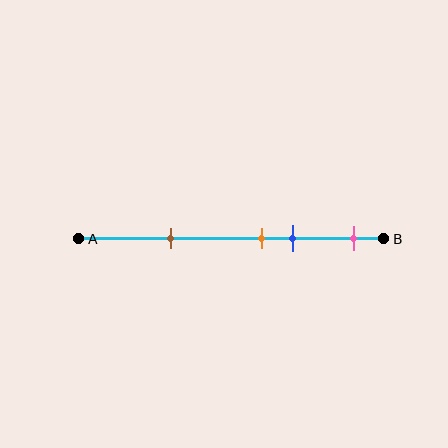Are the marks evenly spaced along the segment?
No, the marks are not evenly spaced.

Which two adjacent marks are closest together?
The orange and blue marks are the closest adjacent pair.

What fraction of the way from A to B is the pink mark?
The pink mark is approximately 90% (0.9) of the way from A to B.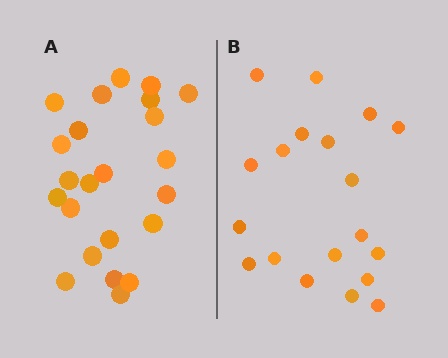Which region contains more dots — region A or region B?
Region A (the left region) has more dots.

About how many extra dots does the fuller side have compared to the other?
Region A has about 4 more dots than region B.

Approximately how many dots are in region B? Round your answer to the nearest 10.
About 20 dots. (The exact count is 19, which rounds to 20.)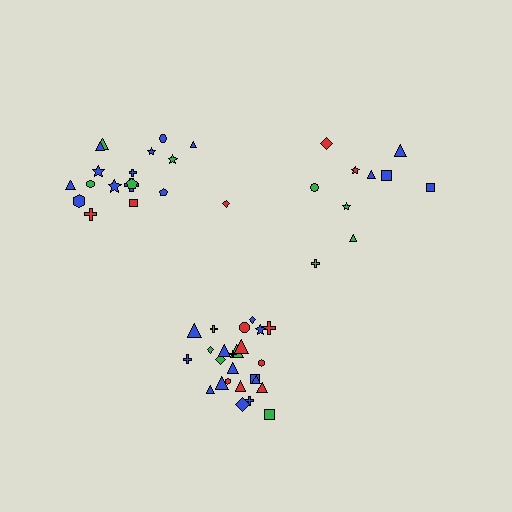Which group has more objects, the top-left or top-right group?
The top-left group.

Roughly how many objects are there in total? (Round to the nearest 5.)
Roughly 55 objects in total.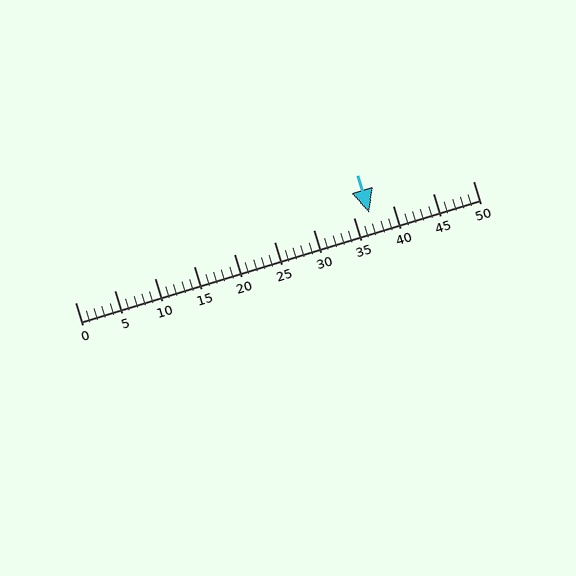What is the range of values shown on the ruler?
The ruler shows values from 0 to 50.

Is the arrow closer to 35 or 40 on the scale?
The arrow is closer to 35.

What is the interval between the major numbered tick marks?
The major tick marks are spaced 5 units apart.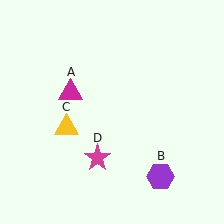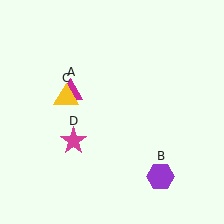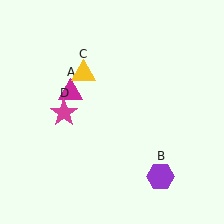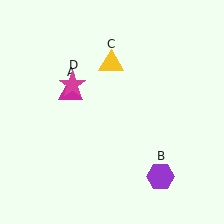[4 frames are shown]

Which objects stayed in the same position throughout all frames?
Magenta triangle (object A) and purple hexagon (object B) remained stationary.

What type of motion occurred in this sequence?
The yellow triangle (object C), magenta star (object D) rotated clockwise around the center of the scene.